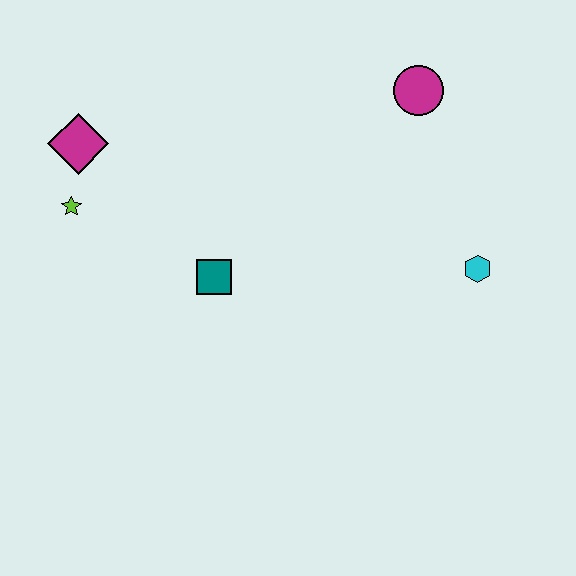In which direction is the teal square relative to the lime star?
The teal square is to the right of the lime star.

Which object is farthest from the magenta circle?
The lime star is farthest from the magenta circle.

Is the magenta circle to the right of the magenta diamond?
Yes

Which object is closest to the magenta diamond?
The lime star is closest to the magenta diamond.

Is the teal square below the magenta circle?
Yes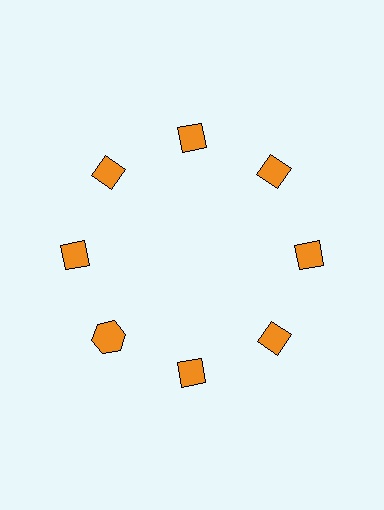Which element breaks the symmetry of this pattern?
The orange hexagon at roughly the 8 o'clock position breaks the symmetry. All other shapes are orange diamonds.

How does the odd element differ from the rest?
It has a different shape: hexagon instead of diamond.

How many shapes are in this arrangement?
There are 8 shapes arranged in a ring pattern.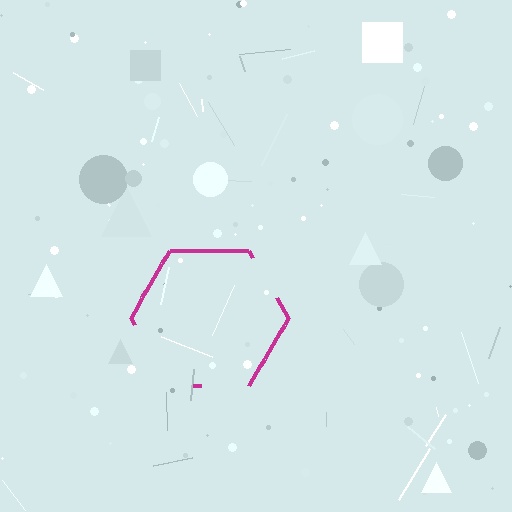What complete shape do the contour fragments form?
The contour fragments form a hexagon.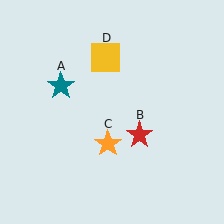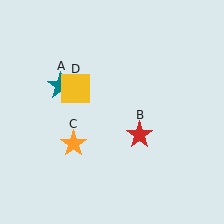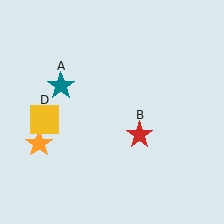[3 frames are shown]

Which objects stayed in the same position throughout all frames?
Teal star (object A) and red star (object B) remained stationary.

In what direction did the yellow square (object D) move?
The yellow square (object D) moved down and to the left.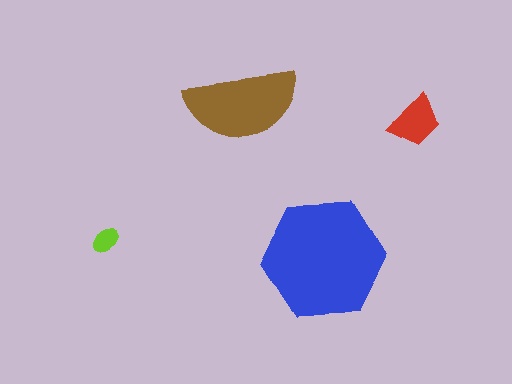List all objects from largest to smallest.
The blue hexagon, the brown semicircle, the red trapezoid, the lime ellipse.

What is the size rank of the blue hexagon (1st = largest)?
1st.